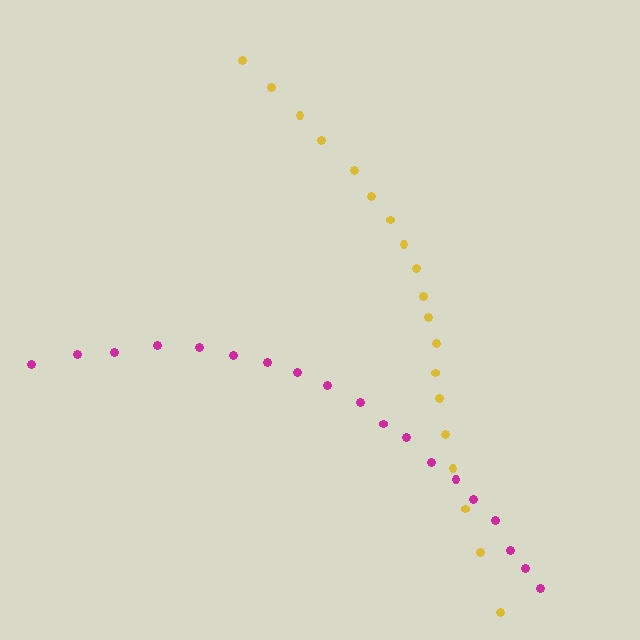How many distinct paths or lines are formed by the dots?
There are 2 distinct paths.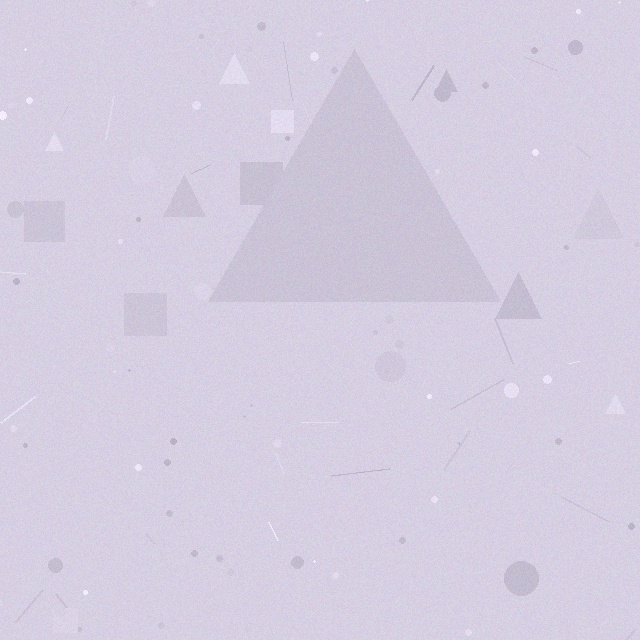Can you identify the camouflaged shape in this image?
The camouflaged shape is a triangle.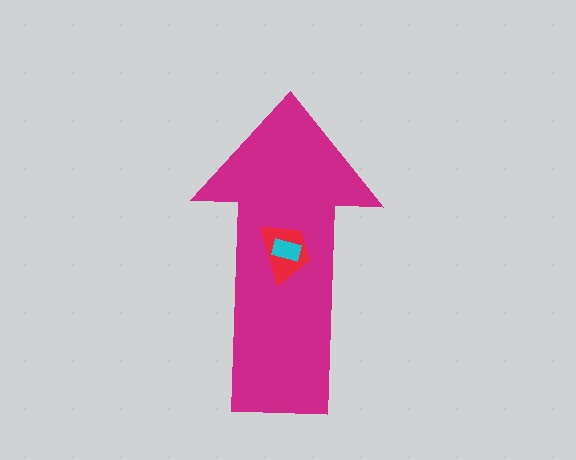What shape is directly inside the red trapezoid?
The cyan rectangle.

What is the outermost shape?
The magenta arrow.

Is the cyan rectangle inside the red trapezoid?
Yes.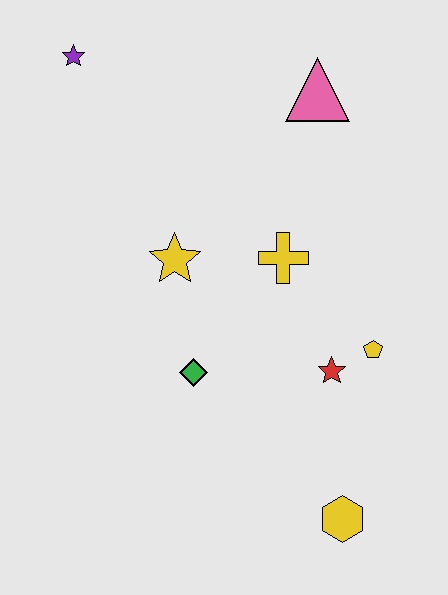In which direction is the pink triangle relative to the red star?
The pink triangle is above the red star.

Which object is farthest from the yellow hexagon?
The purple star is farthest from the yellow hexagon.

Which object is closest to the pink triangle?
The yellow cross is closest to the pink triangle.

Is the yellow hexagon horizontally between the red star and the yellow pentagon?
Yes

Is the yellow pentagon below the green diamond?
No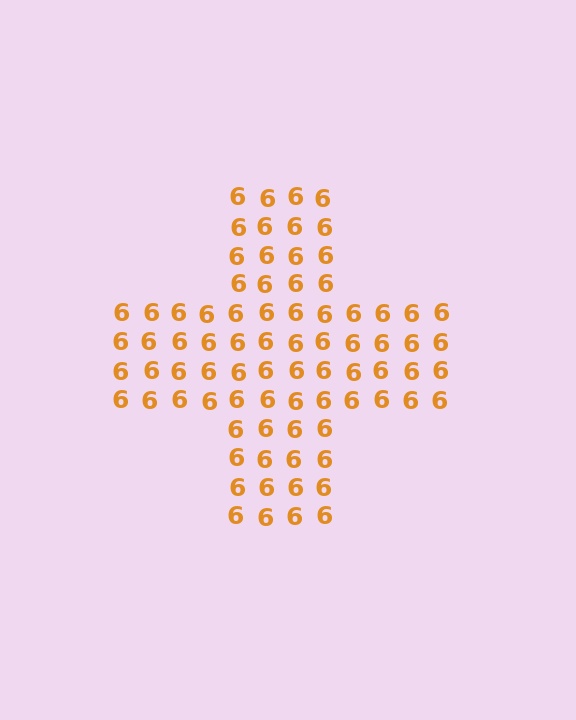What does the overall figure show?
The overall figure shows a cross.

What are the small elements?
The small elements are digit 6's.